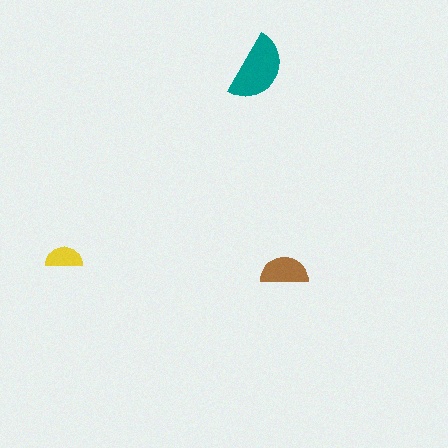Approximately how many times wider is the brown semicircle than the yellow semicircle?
About 1.5 times wider.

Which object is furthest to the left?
The yellow semicircle is leftmost.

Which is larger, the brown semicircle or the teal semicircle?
The teal one.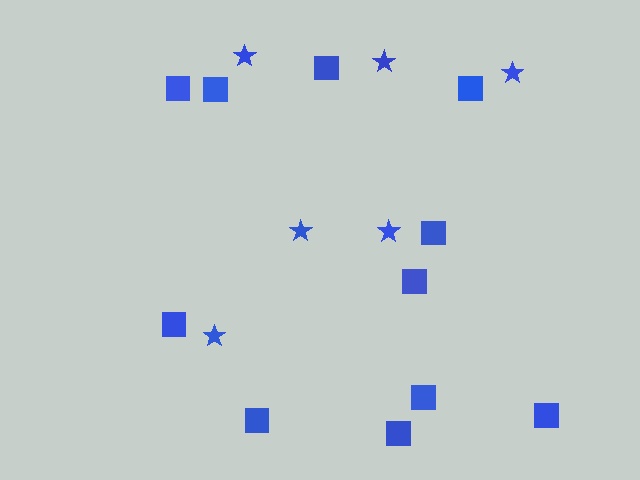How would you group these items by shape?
There are 2 groups: one group of stars (6) and one group of squares (11).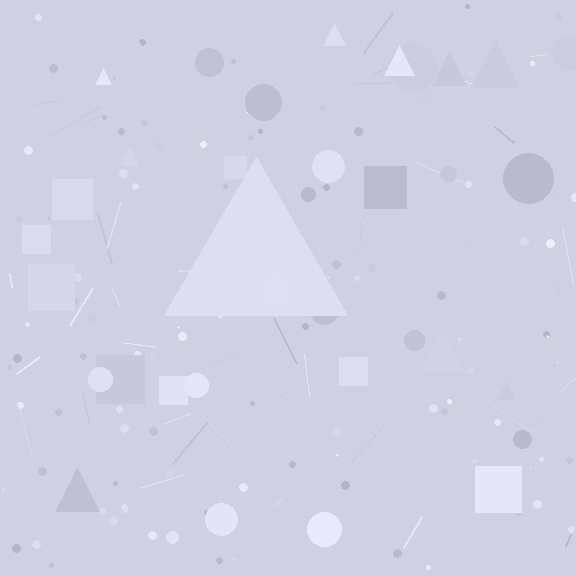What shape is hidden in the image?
A triangle is hidden in the image.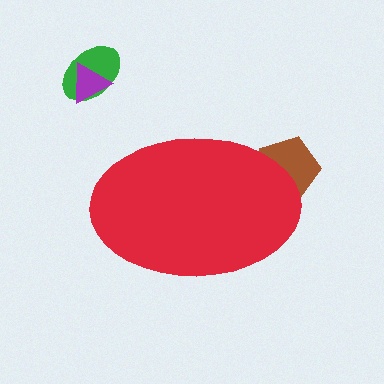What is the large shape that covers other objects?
A red ellipse.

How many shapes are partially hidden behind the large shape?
1 shape is partially hidden.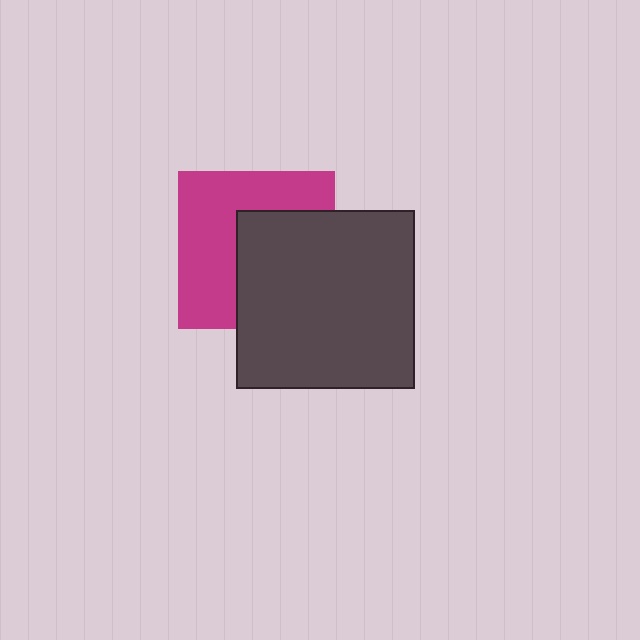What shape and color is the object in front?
The object in front is a dark gray square.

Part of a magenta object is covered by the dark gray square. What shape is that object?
It is a square.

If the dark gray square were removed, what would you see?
You would see the complete magenta square.